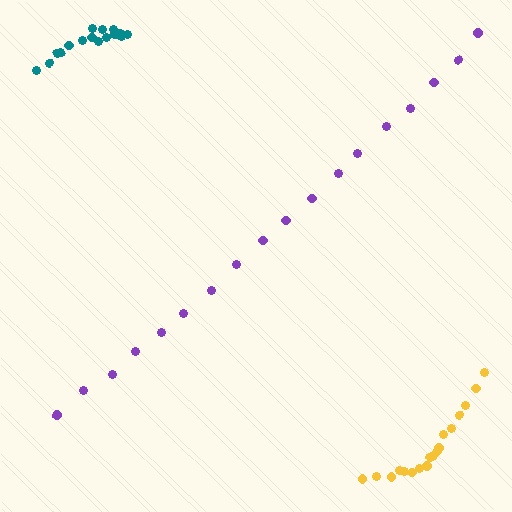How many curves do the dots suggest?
There are 3 distinct paths.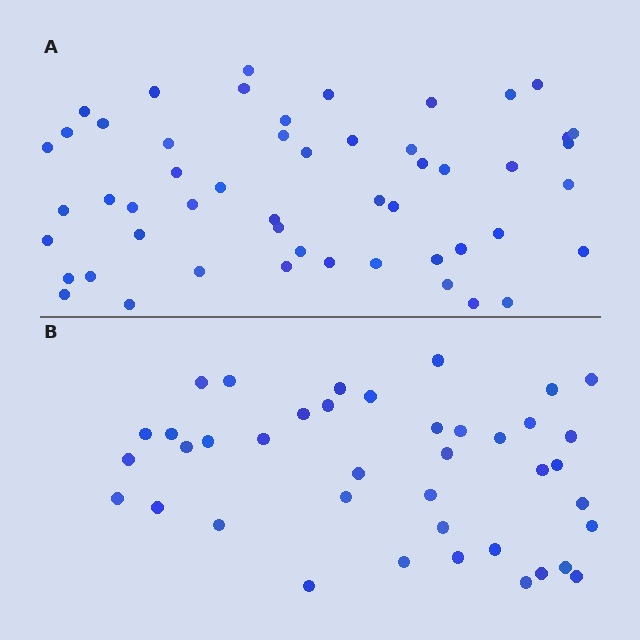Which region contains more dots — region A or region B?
Region A (the top region) has more dots.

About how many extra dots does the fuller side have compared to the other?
Region A has roughly 12 or so more dots than region B.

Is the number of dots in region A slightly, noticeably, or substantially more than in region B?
Region A has noticeably more, but not dramatically so. The ratio is roughly 1.3 to 1.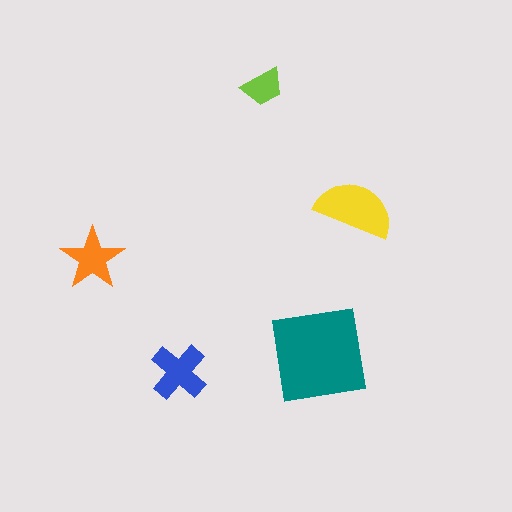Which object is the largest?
The teal square.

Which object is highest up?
The lime trapezoid is topmost.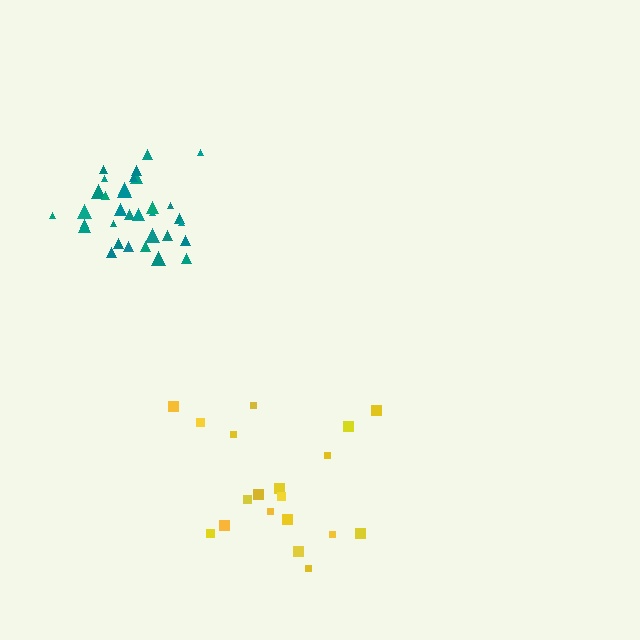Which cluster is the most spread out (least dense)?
Yellow.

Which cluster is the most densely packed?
Teal.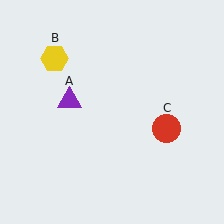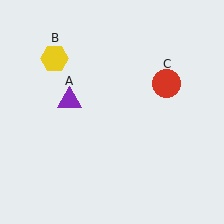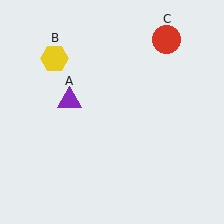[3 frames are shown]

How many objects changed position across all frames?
1 object changed position: red circle (object C).